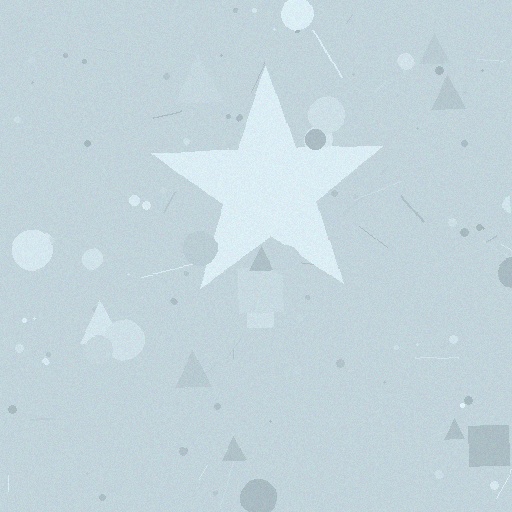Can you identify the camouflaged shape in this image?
The camouflaged shape is a star.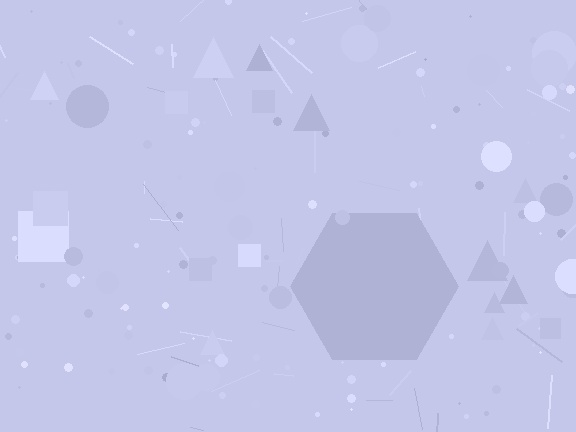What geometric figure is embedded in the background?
A hexagon is embedded in the background.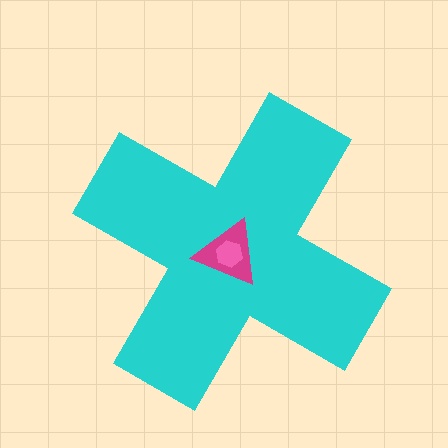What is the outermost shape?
The cyan cross.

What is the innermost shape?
The pink hexagon.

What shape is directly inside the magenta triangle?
The pink hexagon.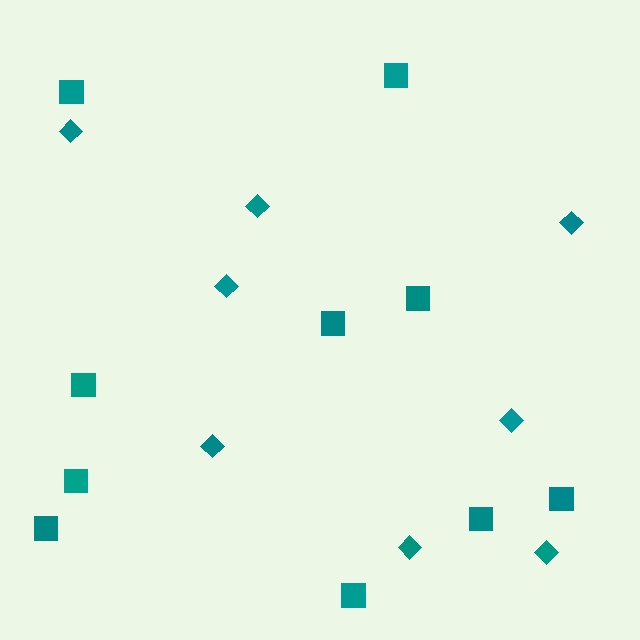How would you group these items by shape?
There are 2 groups: one group of diamonds (8) and one group of squares (10).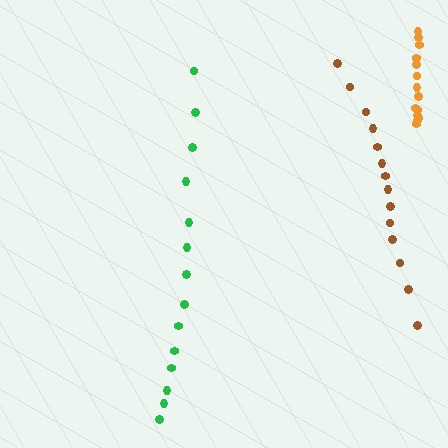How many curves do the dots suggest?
There are 3 distinct paths.